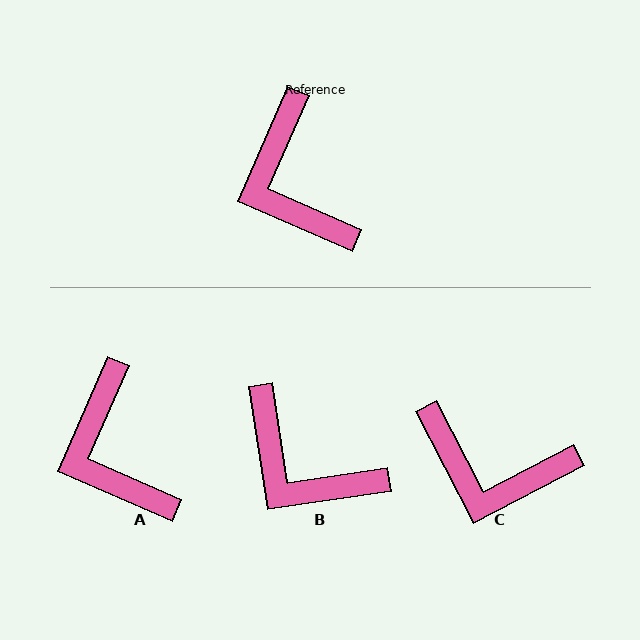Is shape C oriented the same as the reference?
No, it is off by about 51 degrees.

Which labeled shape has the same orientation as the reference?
A.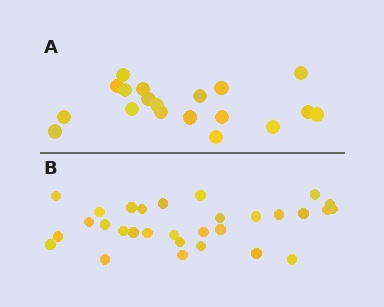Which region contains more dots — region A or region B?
Region B (the bottom region) has more dots.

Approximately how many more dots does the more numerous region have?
Region B has roughly 12 or so more dots than region A.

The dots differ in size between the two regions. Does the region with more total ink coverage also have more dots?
No. Region A has more total ink coverage because its dots are larger, but region B actually contains more individual dots. Total area can be misleading — the number of items is what matters here.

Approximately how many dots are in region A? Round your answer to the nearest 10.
About 20 dots. (The exact count is 19, which rounds to 20.)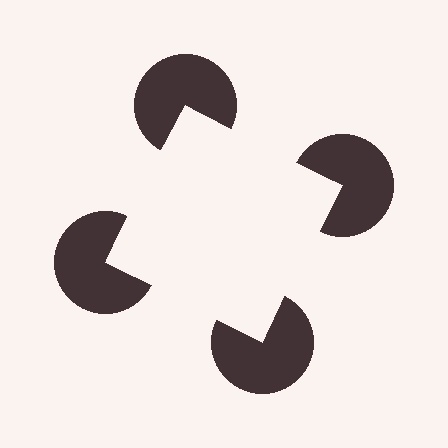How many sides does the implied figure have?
4 sides.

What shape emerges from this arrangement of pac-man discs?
An illusory square — its edges are inferred from the aligned wedge cuts in the pac-man discs, not physically drawn.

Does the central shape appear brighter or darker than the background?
It typically appears slightly brighter than the background, even though no actual brightness change is drawn.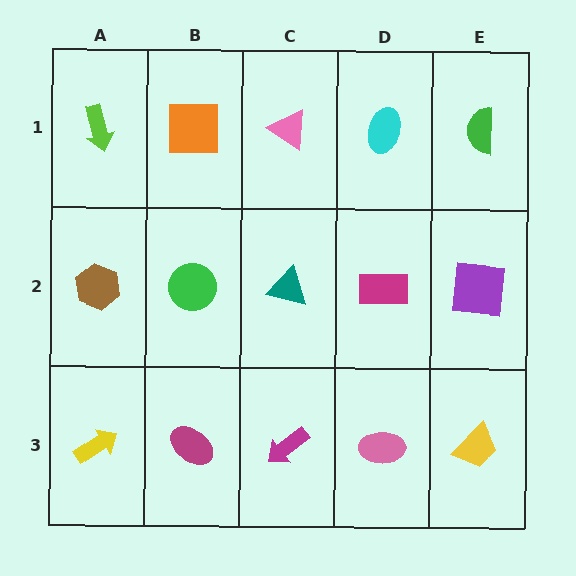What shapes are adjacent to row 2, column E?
A green semicircle (row 1, column E), a yellow trapezoid (row 3, column E), a magenta rectangle (row 2, column D).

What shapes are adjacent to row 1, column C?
A teal triangle (row 2, column C), an orange square (row 1, column B), a cyan ellipse (row 1, column D).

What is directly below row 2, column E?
A yellow trapezoid.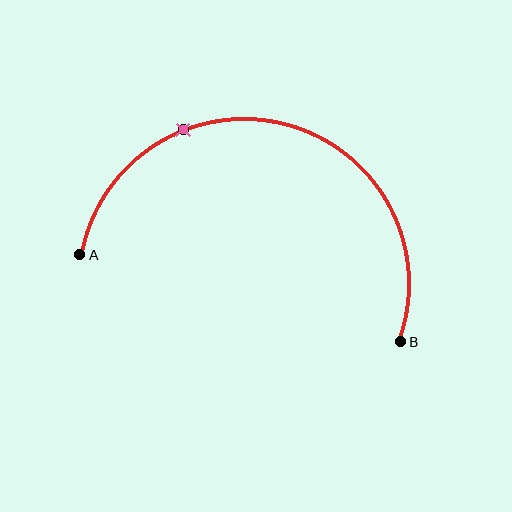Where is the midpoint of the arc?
The arc midpoint is the point on the curve farthest from the straight line joining A and B. It sits above that line.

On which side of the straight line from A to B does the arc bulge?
The arc bulges above the straight line connecting A and B.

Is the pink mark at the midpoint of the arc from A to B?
No. The pink mark lies on the arc but is closer to endpoint A. The arc midpoint would be at the point on the curve equidistant along the arc from both A and B.